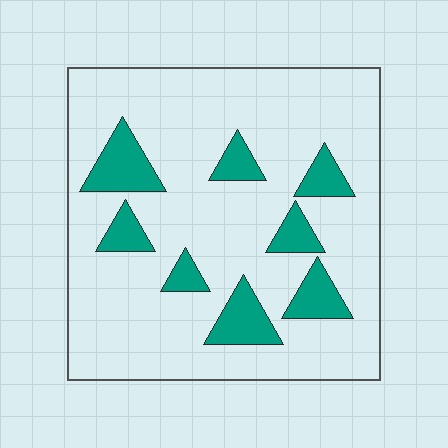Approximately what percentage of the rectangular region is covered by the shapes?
Approximately 15%.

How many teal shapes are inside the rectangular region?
8.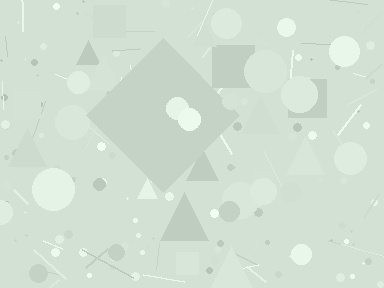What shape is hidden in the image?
A diamond is hidden in the image.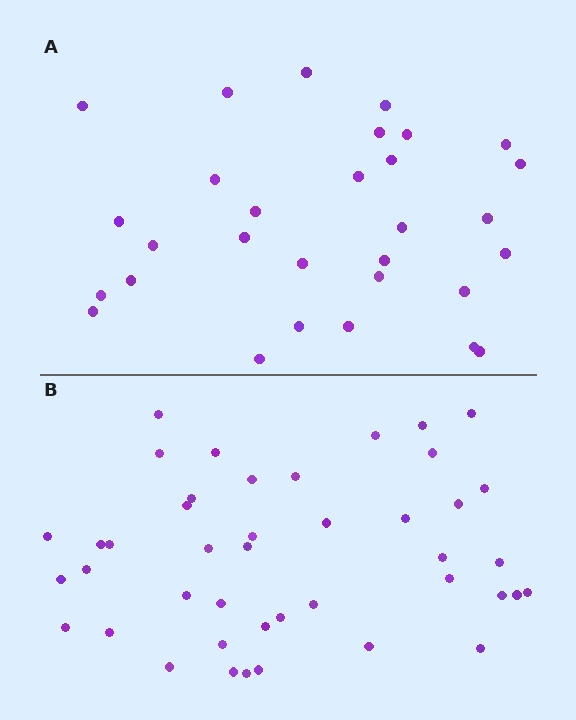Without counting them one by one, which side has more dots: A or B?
Region B (the bottom region) has more dots.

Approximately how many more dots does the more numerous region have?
Region B has approximately 15 more dots than region A.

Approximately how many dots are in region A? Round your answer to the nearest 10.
About 30 dots.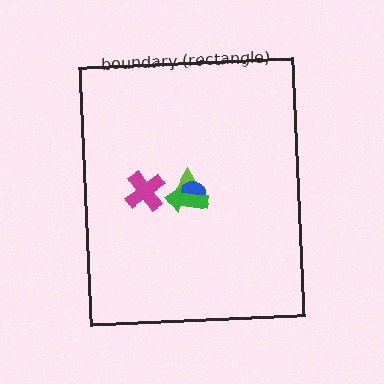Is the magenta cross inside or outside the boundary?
Inside.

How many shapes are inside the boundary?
4 inside, 0 outside.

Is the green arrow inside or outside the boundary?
Inside.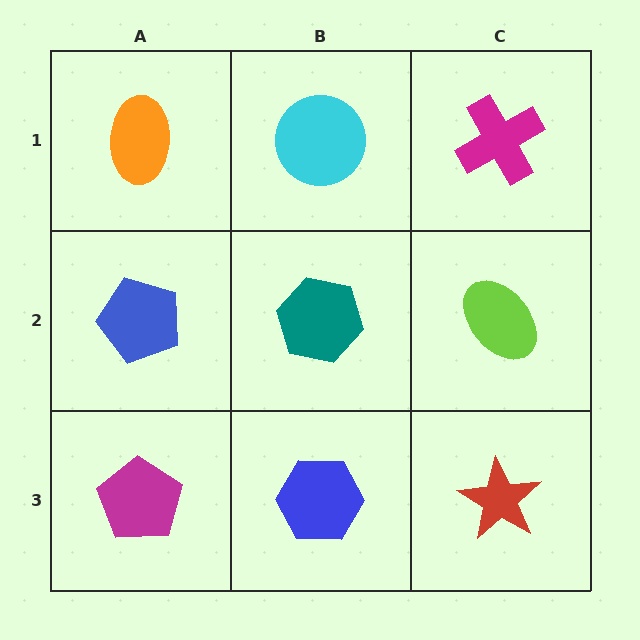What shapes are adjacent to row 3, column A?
A blue pentagon (row 2, column A), a blue hexagon (row 3, column B).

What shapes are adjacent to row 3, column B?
A teal hexagon (row 2, column B), a magenta pentagon (row 3, column A), a red star (row 3, column C).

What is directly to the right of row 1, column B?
A magenta cross.